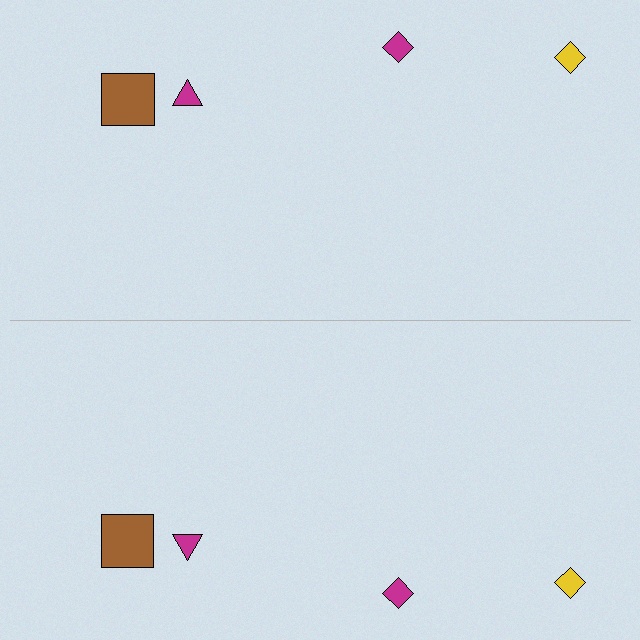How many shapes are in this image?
There are 8 shapes in this image.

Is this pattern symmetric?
Yes, this pattern has bilateral (reflection) symmetry.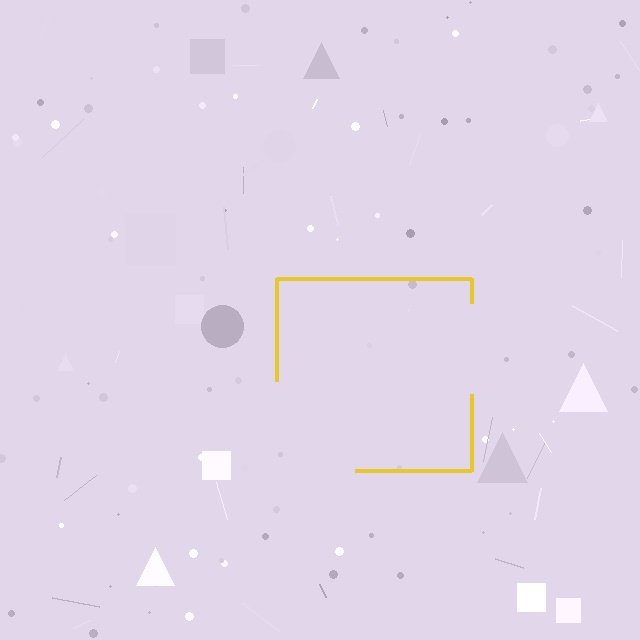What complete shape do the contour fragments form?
The contour fragments form a square.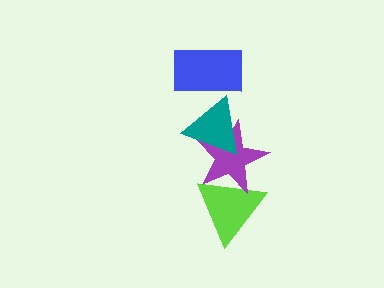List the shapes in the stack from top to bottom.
From top to bottom: the blue rectangle, the teal triangle, the purple star, the lime triangle.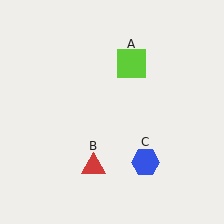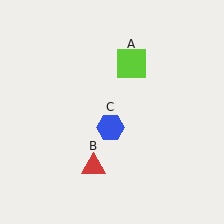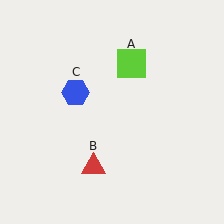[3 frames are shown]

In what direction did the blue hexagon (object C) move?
The blue hexagon (object C) moved up and to the left.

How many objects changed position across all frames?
1 object changed position: blue hexagon (object C).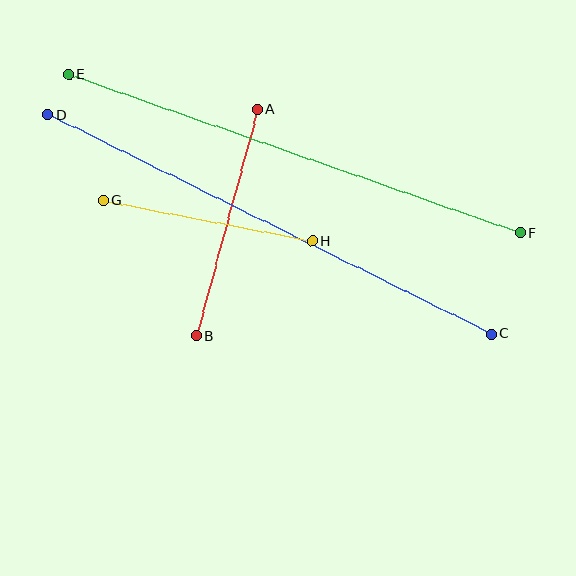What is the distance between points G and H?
The distance is approximately 213 pixels.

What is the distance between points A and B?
The distance is approximately 235 pixels.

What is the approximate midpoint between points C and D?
The midpoint is at approximately (270, 225) pixels.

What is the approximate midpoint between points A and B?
The midpoint is at approximately (227, 222) pixels.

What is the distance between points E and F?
The distance is approximately 479 pixels.